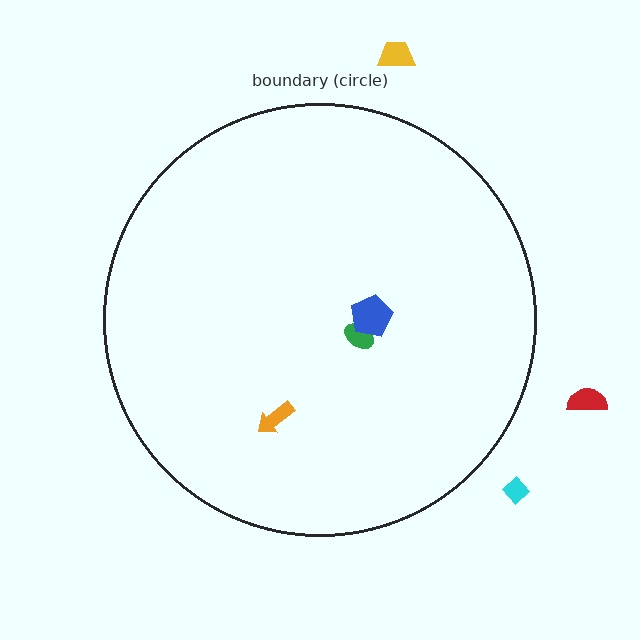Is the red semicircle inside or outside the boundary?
Outside.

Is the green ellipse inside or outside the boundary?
Inside.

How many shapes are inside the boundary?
3 inside, 3 outside.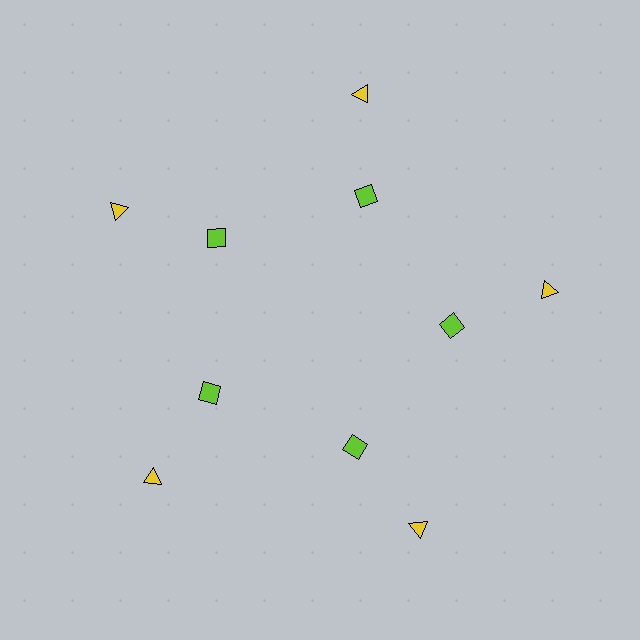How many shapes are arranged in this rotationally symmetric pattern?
There are 10 shapes, arranged in 5 groups of 2.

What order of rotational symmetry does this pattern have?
This pattern has 5-fold rotational symmetry.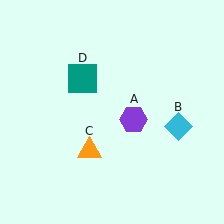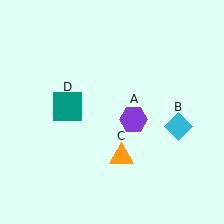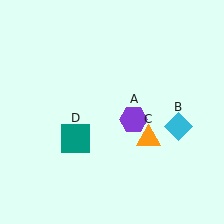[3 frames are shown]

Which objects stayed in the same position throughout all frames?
Purple hexagon (object A) and cyan diamond (object B) remained stationary.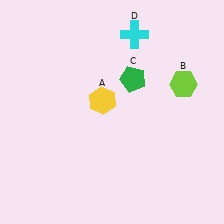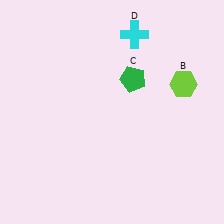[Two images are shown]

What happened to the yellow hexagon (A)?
The yellow hexagon (A) was removed in Image 2. It was in the top-left area of Image 1.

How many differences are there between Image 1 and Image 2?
There is 1 difference between the two images.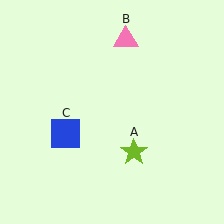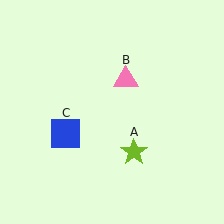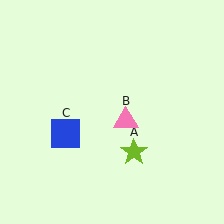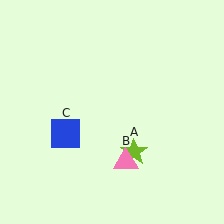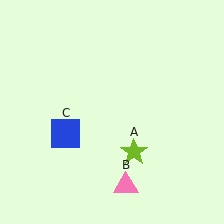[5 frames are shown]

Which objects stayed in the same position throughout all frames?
Lime star (object A) and blue square (object C) remained stationary.